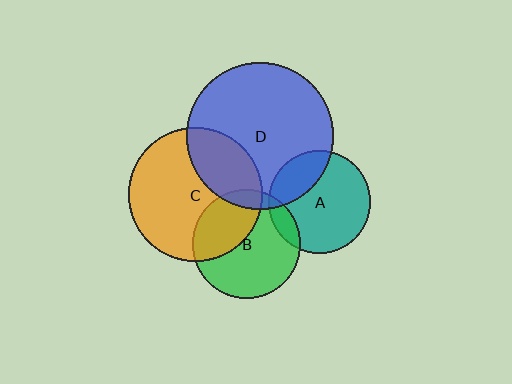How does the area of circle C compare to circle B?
Approximately 1.5 times.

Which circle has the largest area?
Circle D (blue).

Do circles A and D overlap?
Yes.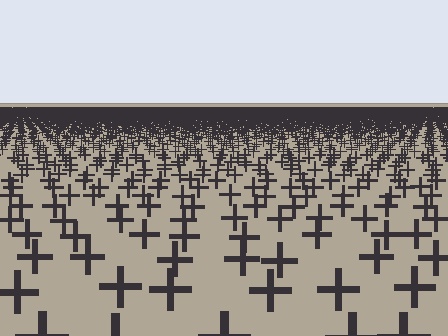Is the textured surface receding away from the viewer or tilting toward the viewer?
The surface is receding away from the viewer. Texture elements get smaller and denser toward the top.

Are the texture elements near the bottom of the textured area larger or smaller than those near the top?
Larger. Near the bottom, elements are closer to the viewer and appear at a bigger on-screen size.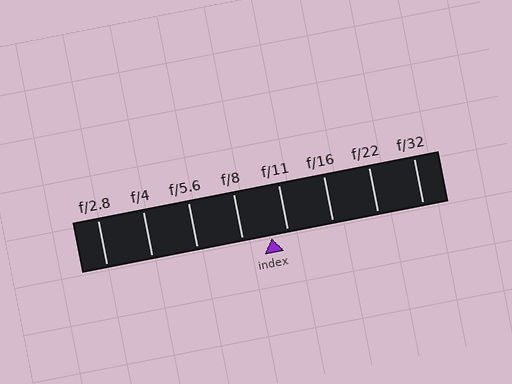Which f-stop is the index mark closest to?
The index mark is closest to f/11.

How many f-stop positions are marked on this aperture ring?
There are 8 f-stop positions marked.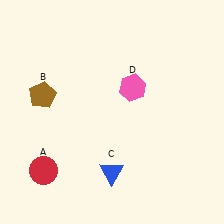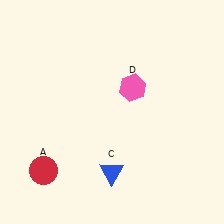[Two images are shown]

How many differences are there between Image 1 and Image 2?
There is 1 difference between the two images.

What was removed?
The brown pentagon (B) was removed in Image 2.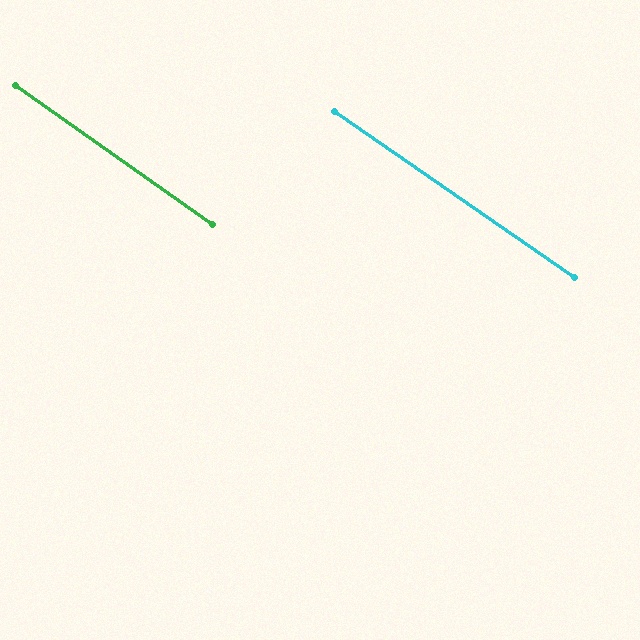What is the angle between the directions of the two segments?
Approximately 1 degree.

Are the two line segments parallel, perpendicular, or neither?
Parallel — their directions differ by only 0.6°.